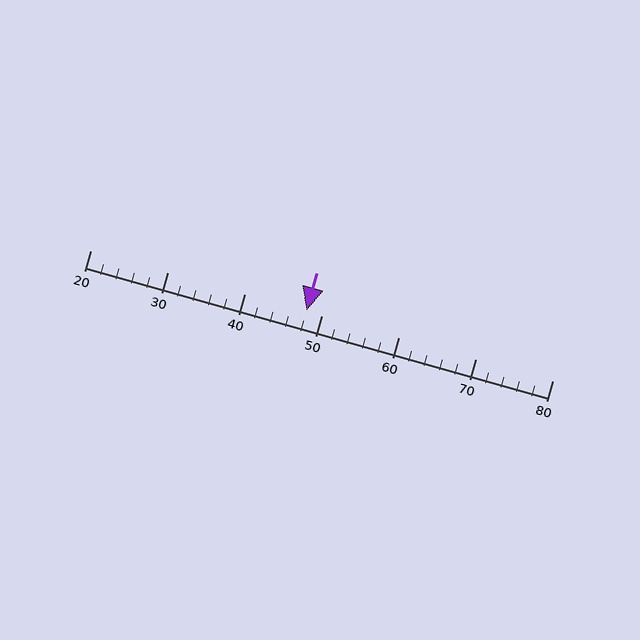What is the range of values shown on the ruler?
The ruler shows values from 20 to 80.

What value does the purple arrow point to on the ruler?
The purple arrow points to approximately 48.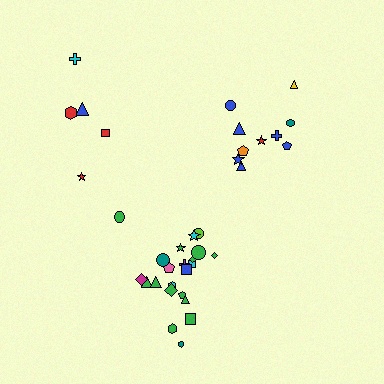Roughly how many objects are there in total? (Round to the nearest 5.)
Roughly 35 objects in total.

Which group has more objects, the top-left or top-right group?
The top-right group.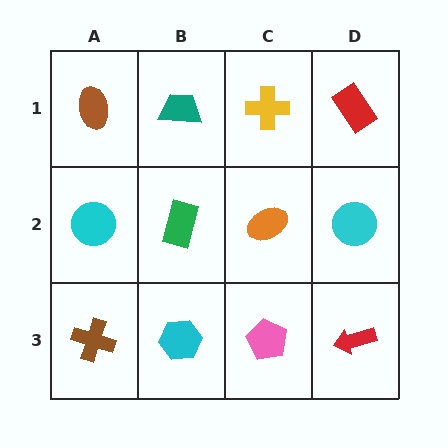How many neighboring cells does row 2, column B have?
4.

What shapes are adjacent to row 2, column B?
A teal trapezoid (row 1, column B), a cyan hexagon (row 3, column B), a cyan circle (row 2, column A), an orange ellipse (row 2, column C).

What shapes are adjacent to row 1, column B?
A green rectangle (row 2, column B), a brown ellipse (row 1, column A), a yellow cross (row 1, column C).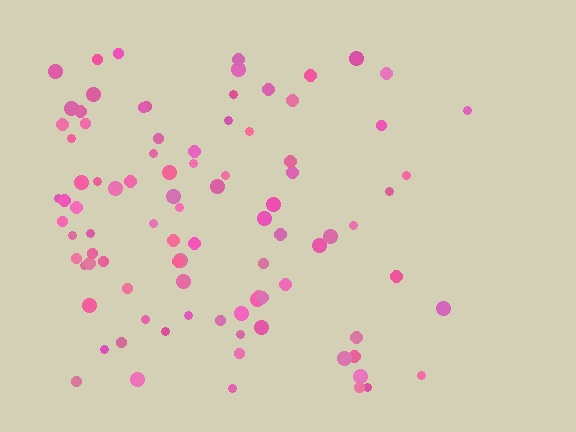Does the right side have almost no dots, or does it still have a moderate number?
Still a moderate number, just noticeably fewer than the left.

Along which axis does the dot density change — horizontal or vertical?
Horizontal.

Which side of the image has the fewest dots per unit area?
The right.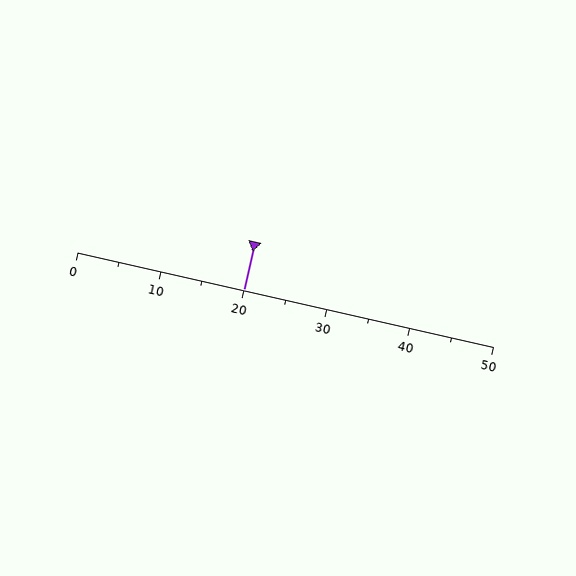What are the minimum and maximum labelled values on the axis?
The axis runs from 0 to 50.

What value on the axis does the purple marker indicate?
The marker indicates approximately 20.